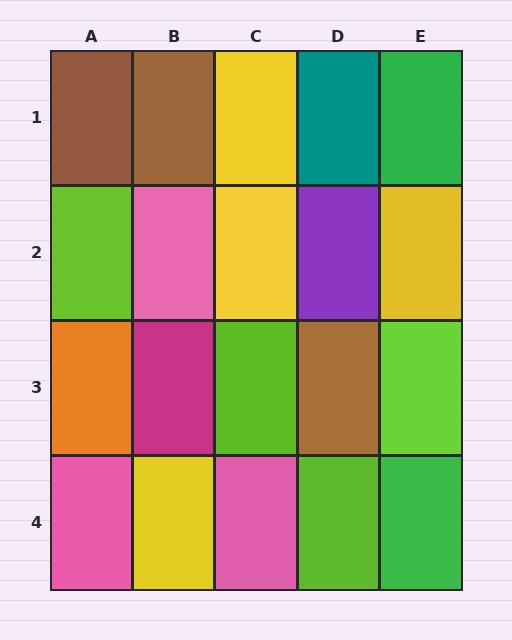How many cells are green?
2 cells are green.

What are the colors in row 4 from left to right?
Pink, yellow, pink, lime, green.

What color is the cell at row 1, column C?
Yellow.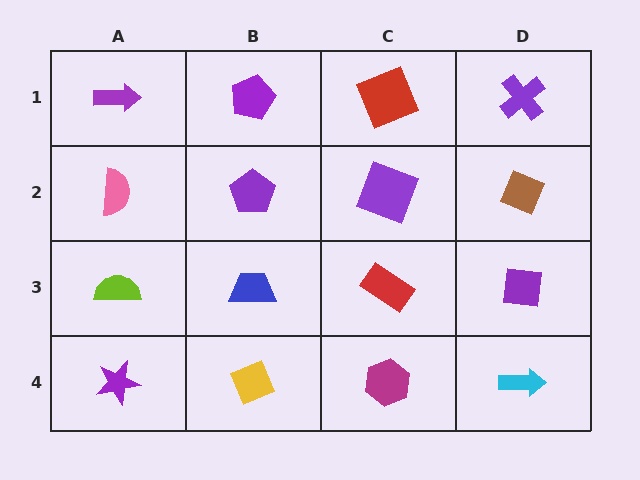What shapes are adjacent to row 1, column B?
A purple pentagon (row 2, column B), a purple arrow (row 1, column A), a red square (row 1, column C).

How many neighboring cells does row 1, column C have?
3.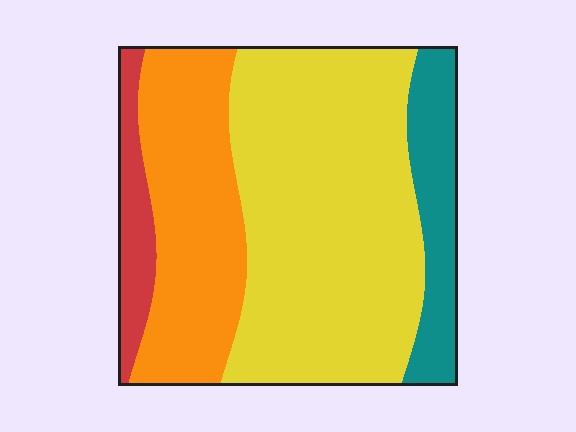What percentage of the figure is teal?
Teal takes up about one eighth (1/8) of the figure.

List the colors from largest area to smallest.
From largest to smallest: yellow, orange, teal, red.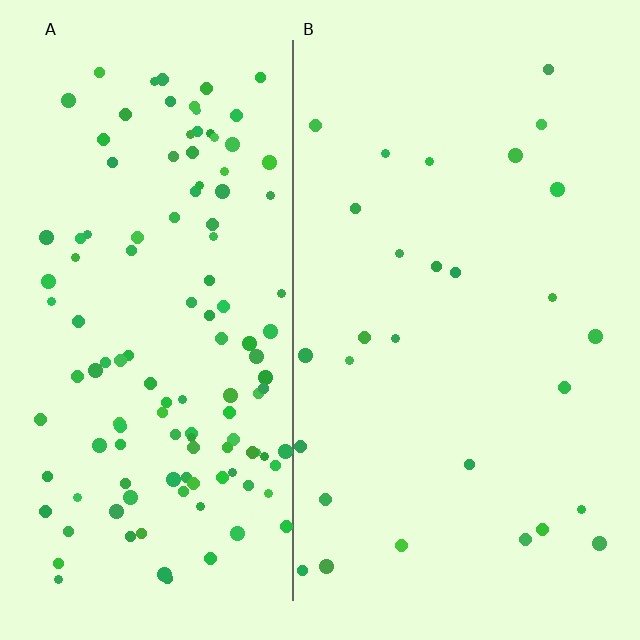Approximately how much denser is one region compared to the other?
Approximately 4.5× — region A over region B.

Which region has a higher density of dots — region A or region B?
A (the left).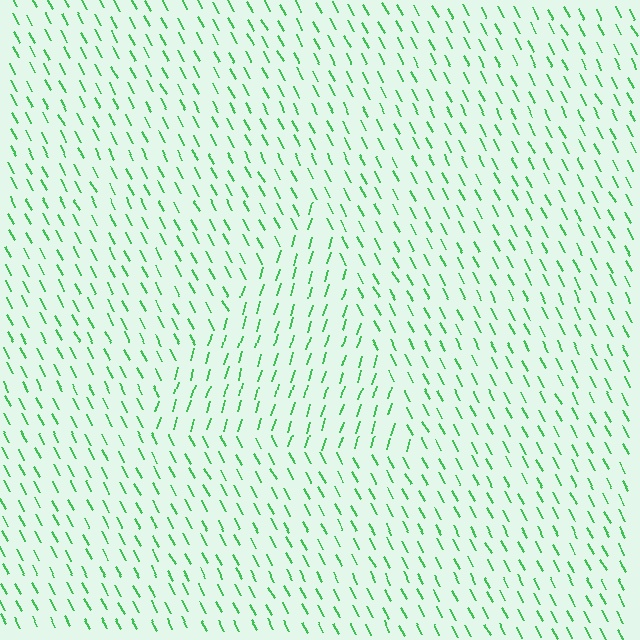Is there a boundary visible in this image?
Yes, there is a texture boundary formed by a change in line orientation.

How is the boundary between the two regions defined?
The boundary is defined purely by a change in line orientation (approximately 45 degrees difference). All lines are the same color and thickness.